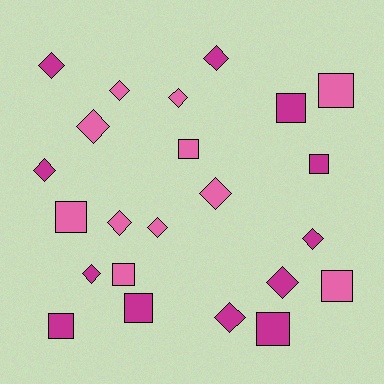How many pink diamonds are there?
There are 6 pink diamonds.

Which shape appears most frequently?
Diamond, with 13 objects.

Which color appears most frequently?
Magenta, with 12 objects.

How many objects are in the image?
There are 23 objects.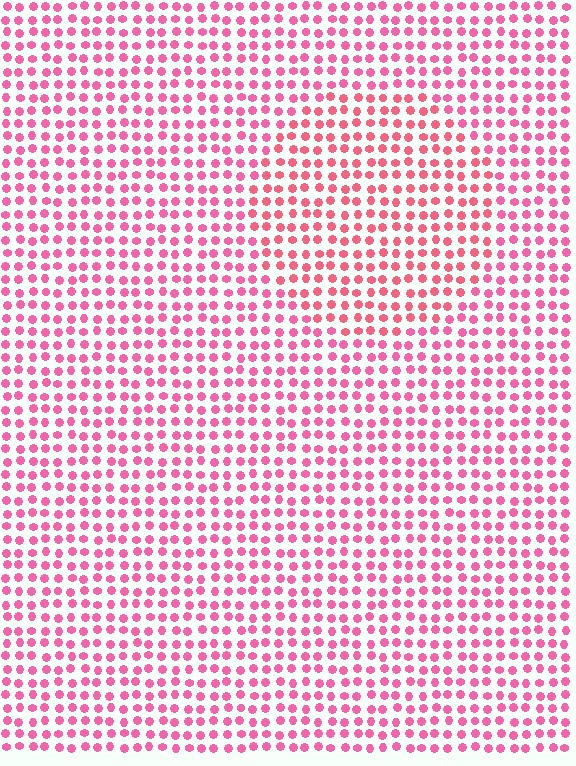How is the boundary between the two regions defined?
The boundary is defined purely by a slight shift in hue (about 17 degrees). Spacing, size, and orientation are identical on both sides.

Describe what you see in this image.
The image is filled with small pink elements in a uniform arrangement. A circle-shaped region is visible where the elements are tinted to a slightly different hue, forming a subtle color boundary.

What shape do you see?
I see a circle.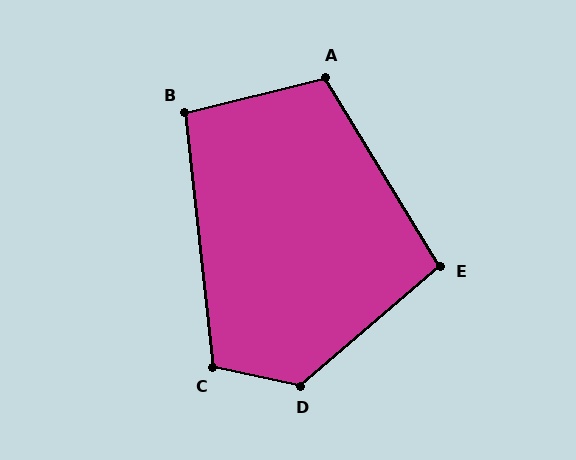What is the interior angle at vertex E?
Approximately 99 degrees (obtuse).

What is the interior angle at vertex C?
Approximately 108 degrees (obtuse).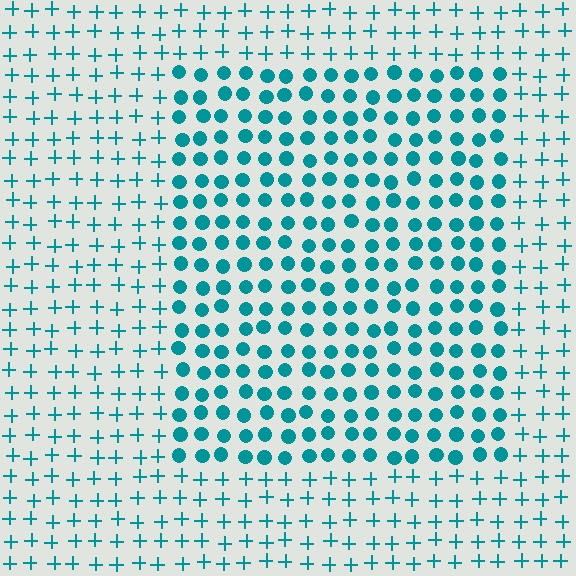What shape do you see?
I see a rectangle.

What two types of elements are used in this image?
The image uses circles inside the rectangle region and plus signs outside it.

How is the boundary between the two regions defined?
The boundary is defined by a change in element shape: circles inside vs. plus signs outside. All elements share the same color and spacing.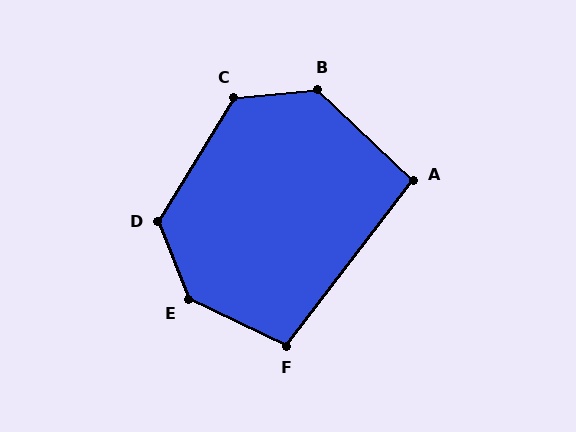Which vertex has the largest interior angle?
E, at approximately 136 degrees.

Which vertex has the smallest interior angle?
A, at approximately 96 degrees.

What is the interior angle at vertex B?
Approximately 131 degrees (obtuse).